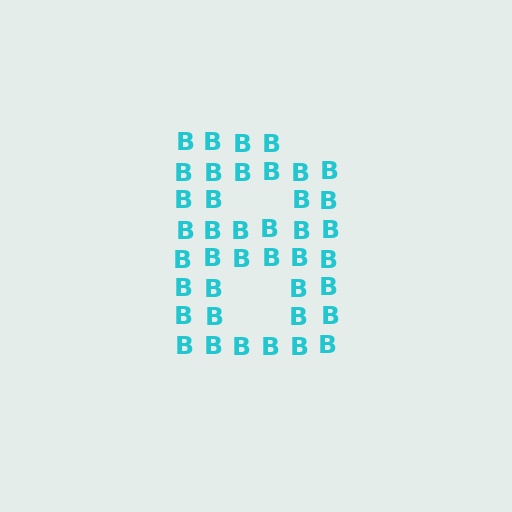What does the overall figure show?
The overall figure shows the letter B.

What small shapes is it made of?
It is made of small letter B's.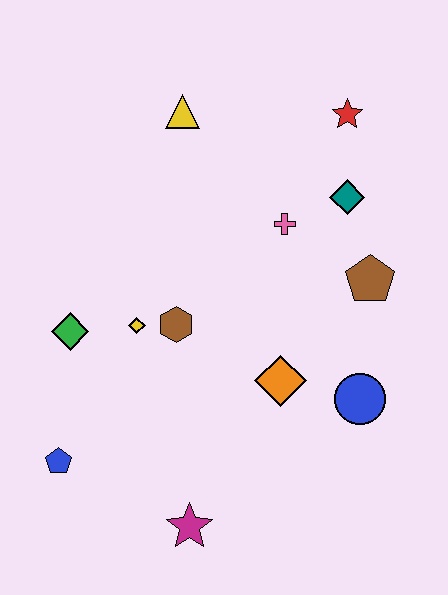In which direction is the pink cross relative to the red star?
The pink cross is below the red star.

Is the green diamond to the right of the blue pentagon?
Yes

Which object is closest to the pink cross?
The teal diamond is closest to the pink cross.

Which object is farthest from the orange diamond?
The yellow triangle is farthest from the orange diamond.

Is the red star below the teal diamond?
No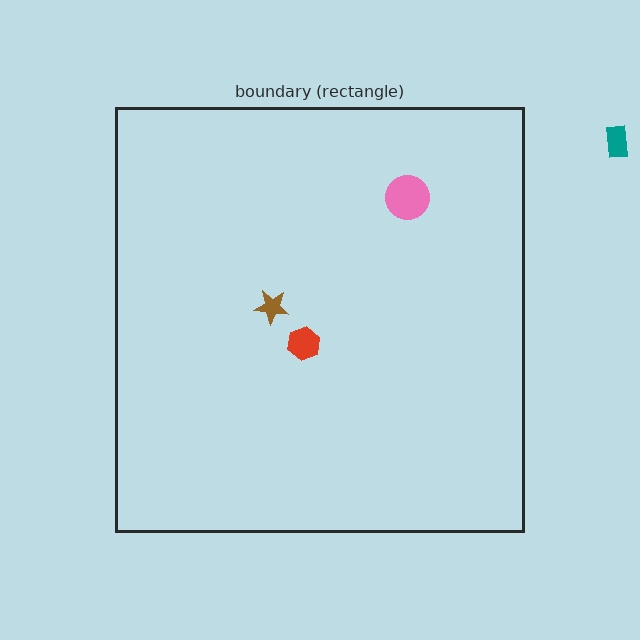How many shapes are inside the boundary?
3 inside, 1 outside.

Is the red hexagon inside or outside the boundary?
Inside.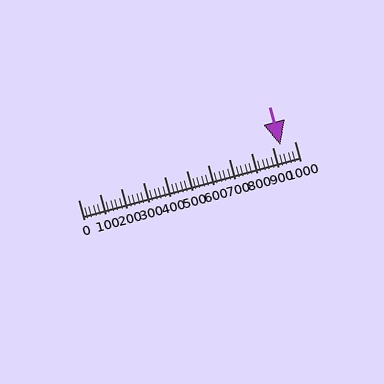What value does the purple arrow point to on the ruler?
The purple arrow points to approximately 937.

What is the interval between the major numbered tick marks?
The major tick marks are spaced 100 units apart.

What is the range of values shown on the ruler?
The ruler shows values from 0 to 1000.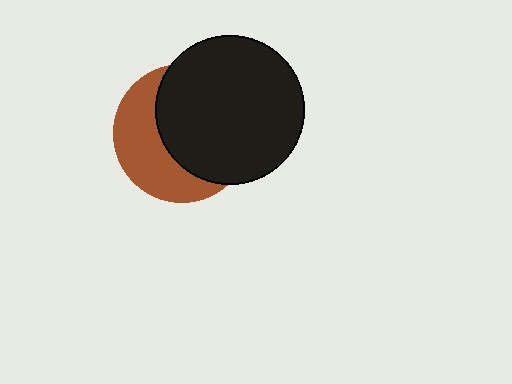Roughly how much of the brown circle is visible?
A small part of it is visible (roughly 42%).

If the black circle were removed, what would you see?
You would see the complete brown circle.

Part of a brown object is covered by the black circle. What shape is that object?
It is a circle.